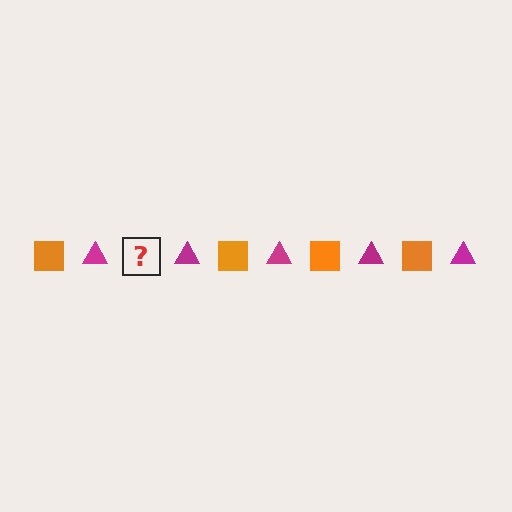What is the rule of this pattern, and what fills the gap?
The rule is that the pattern alternates between orange square and magenta triangle. The gap should be filled with an orange square.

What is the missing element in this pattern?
The missing element is an orange square.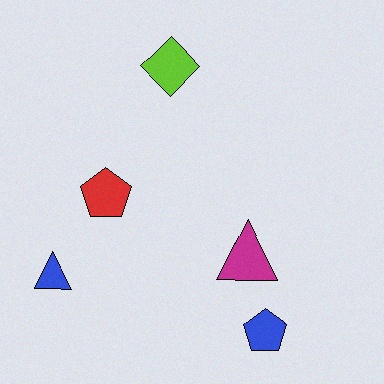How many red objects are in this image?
There is 1 red object.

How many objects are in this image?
There are 5 objects.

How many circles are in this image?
There are no circles.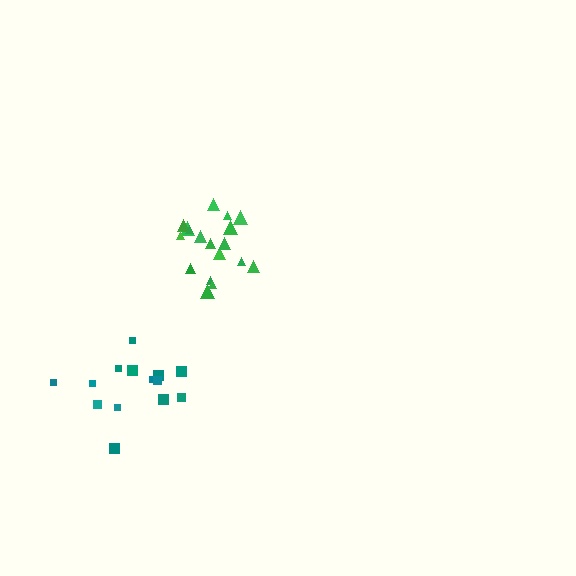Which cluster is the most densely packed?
Green.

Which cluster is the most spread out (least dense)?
Teal.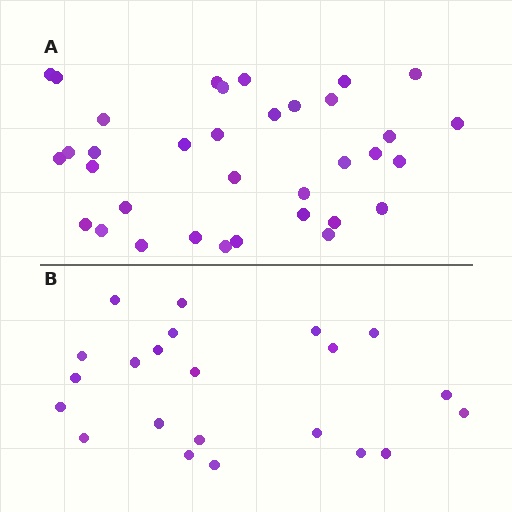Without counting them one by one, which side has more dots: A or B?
Region A (the top region) has more dots.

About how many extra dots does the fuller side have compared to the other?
Region A has approximately 15 more dots than region B.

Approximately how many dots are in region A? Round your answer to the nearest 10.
About 40 dots. (The exact count is 35, which rounds to 40.)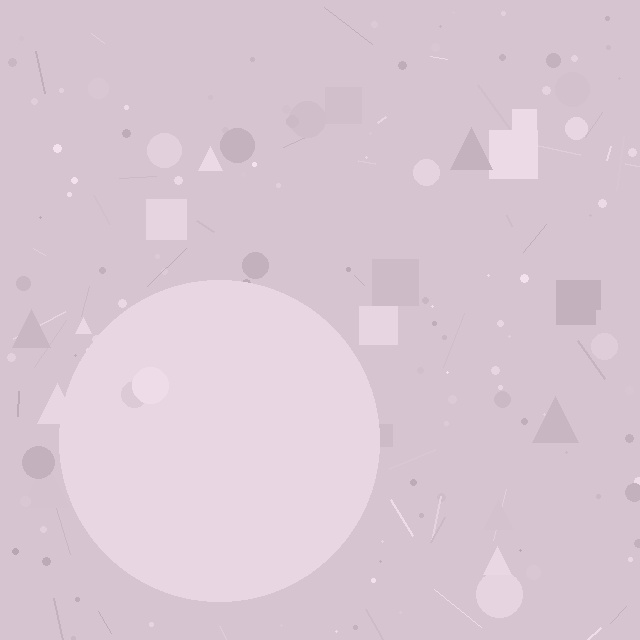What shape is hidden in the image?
A circle is hidden in the image.